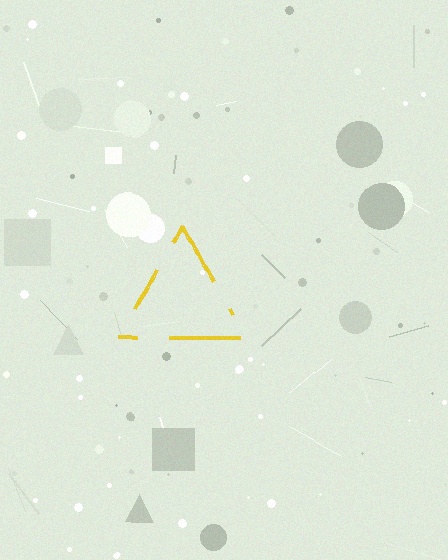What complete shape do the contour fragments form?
The contour fragments form a triangle.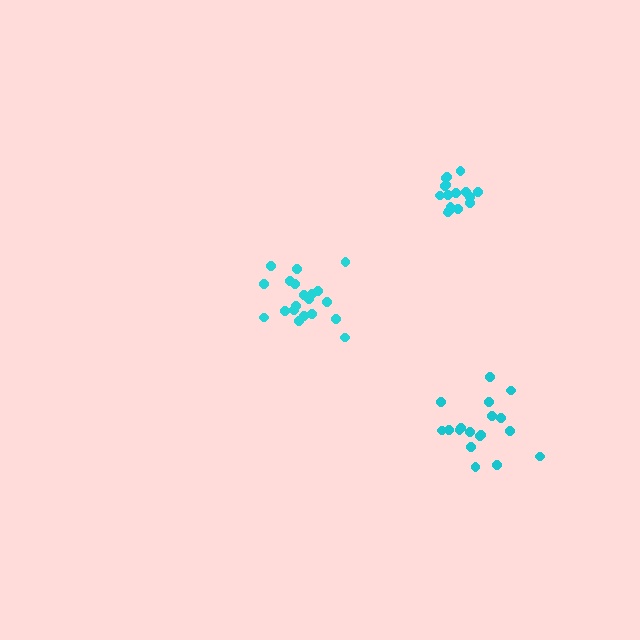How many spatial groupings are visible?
There are 3 spatial groupings.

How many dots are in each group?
Group 1: 20 dots, Group 2: 16 dots, Group 3: 18 dots (54 total).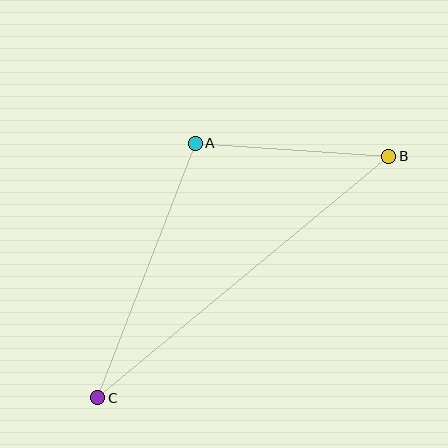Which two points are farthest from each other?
Points B and C are farthest from each other.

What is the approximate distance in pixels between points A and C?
The distance between A and C is approximately 273 pixels.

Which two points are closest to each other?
Points A and B are closest to each other.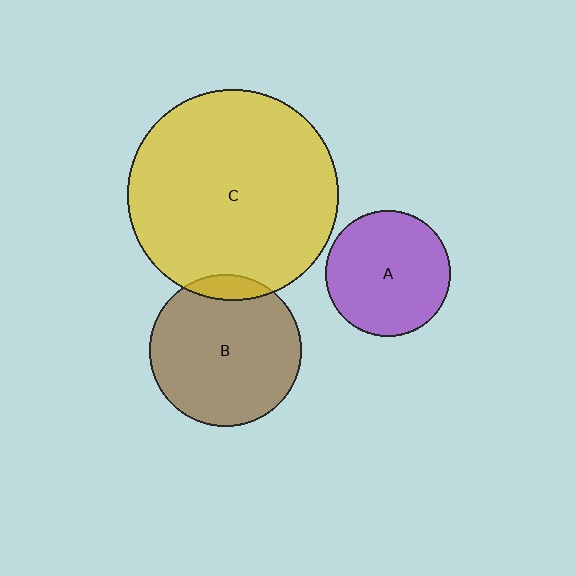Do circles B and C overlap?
Yes.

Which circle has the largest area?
Circle C (yellow).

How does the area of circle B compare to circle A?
Approximately 1.5 times.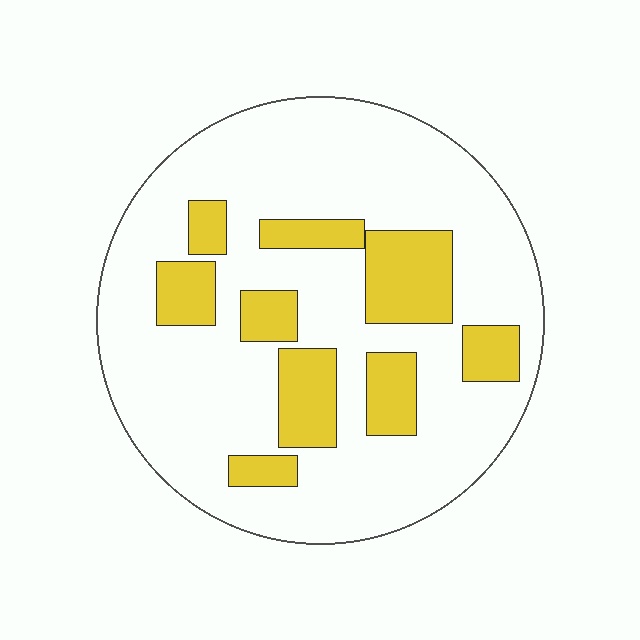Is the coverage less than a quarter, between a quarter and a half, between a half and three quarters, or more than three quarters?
Less than a quarter.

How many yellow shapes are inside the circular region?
9.